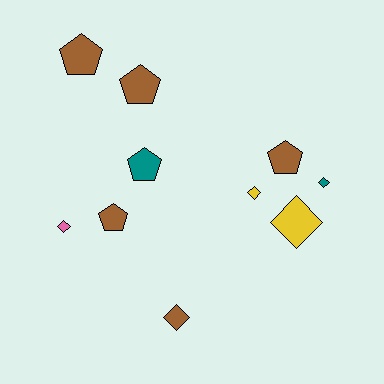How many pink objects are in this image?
There is 1 pink object.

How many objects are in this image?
There are 10 objects.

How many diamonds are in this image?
There are 5 diamonds.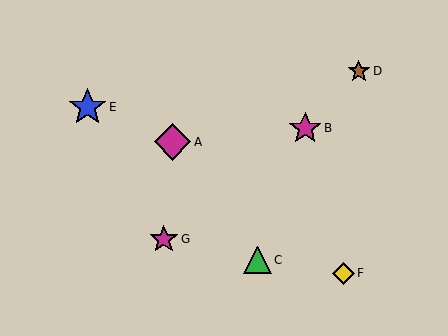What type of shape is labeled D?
Shape D is a brown star.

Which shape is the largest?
The blue star (labeled E) is the largest.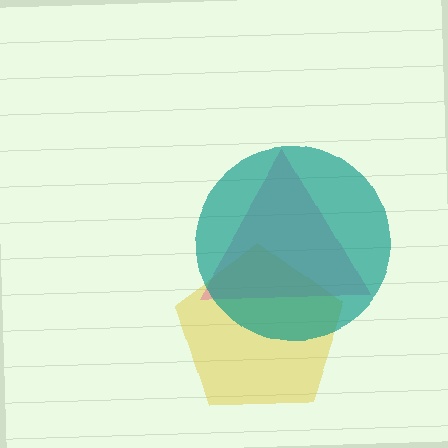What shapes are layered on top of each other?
The layered shapes are: a yellow pentagon, a pink triangle, a teal circle.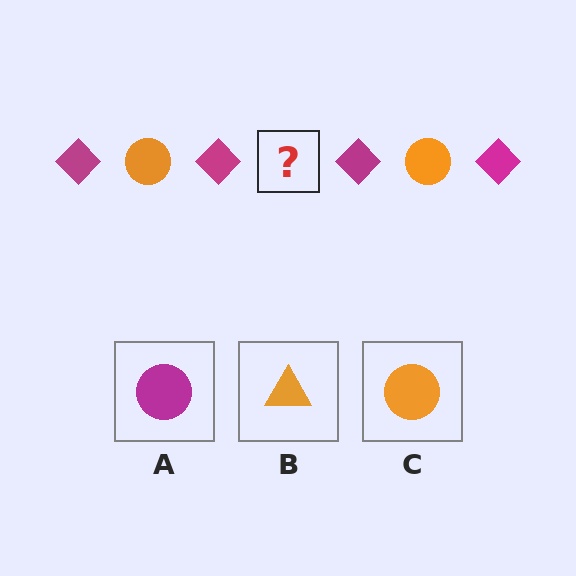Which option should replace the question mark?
Option C.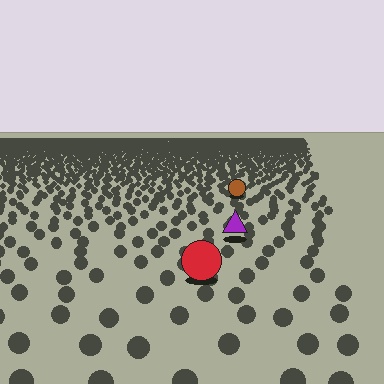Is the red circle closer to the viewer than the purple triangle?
Yes. The red circle is closer — you can tell from the texture gradient: the ground texture is coarser near it.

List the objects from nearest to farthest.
From nearest to farthest: the red circle, the purple triangle, the brown circle.